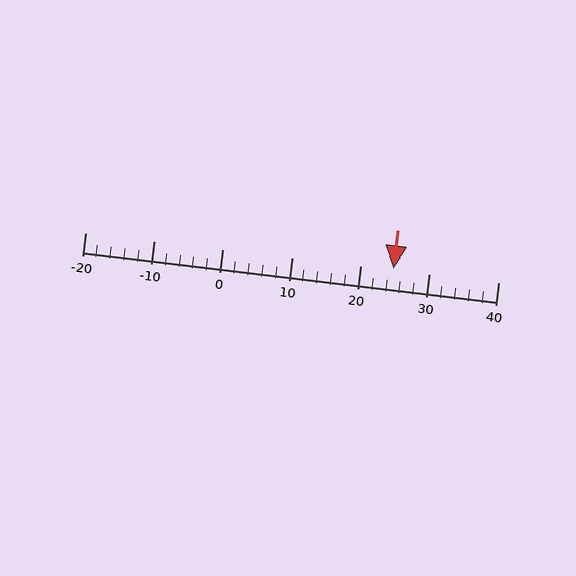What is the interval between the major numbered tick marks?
The major tick marks are spaced 10 units apart.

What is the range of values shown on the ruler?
The ruler shows values from -20 to 40.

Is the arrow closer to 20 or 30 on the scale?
The arrow is closer to 20.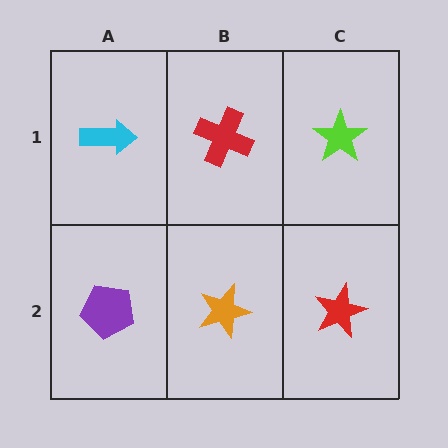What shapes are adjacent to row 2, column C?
A lime star (row 1, column C), an orange star (row 2, column B).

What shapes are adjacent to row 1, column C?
A red star (row 2, column C), a red cross (row 1, column B).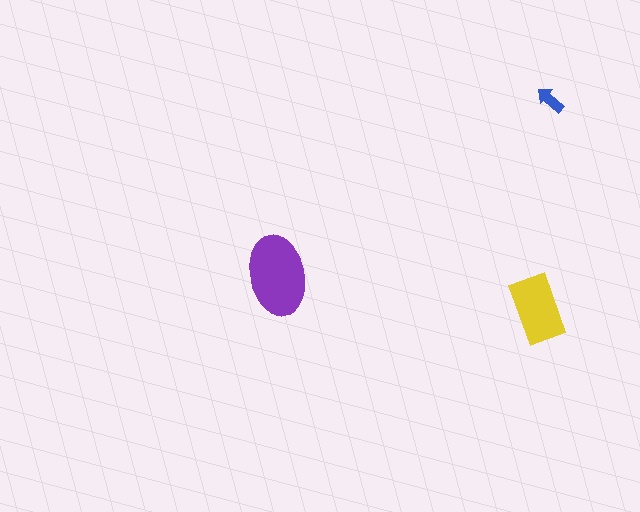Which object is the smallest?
The blue arrow.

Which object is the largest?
The purple ellipse.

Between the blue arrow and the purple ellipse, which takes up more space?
The purple ellipse.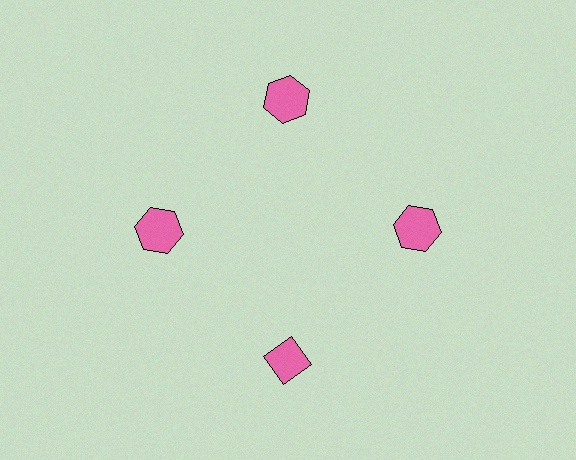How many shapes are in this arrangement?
There are 4 shapes arranged in a ring pattern.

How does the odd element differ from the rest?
It has a different shape: diamond instead of hexagon.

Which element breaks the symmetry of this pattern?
The pink diamond at roughly the 6 o'clock position breaks the symmetry. All other shapes are pink hexagons.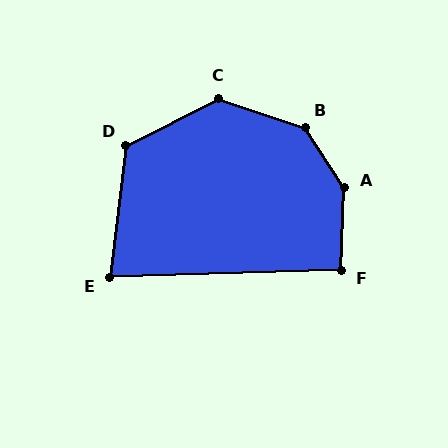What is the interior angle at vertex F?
Approximately 94 degrees (approximately right).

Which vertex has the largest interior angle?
A, at approximately 144 degrees.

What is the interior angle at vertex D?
Approximately 124 degrees (obtuse).